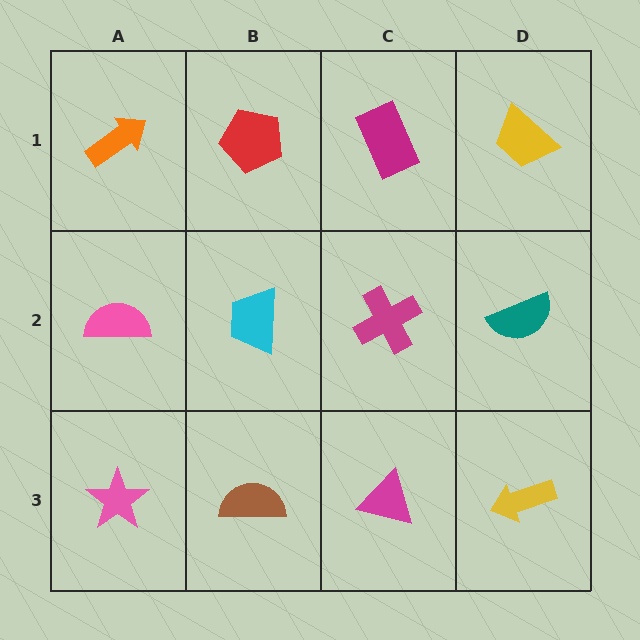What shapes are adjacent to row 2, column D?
A yellow trapezoid (row 1, column D), a yellow arrow (row 3, column D), a magenta cross (row 2, column C).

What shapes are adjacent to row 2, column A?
An orange arrow (row 1, column A), a pink star (row 3, column A), a cyan trapezoid (row 2, column B).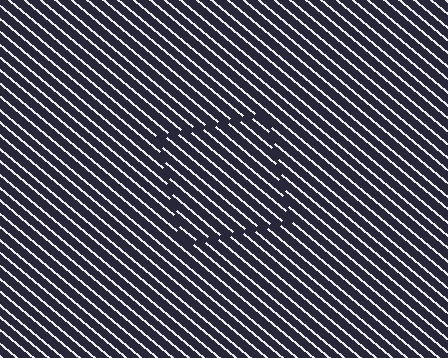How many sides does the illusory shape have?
4 sides — the line-ends trace a square.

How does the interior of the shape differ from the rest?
The interior of the shape contains the same grating, shifted by half a period — the contour is defined by the phase discontinuity where line-ends from the inner and outer gratings abut.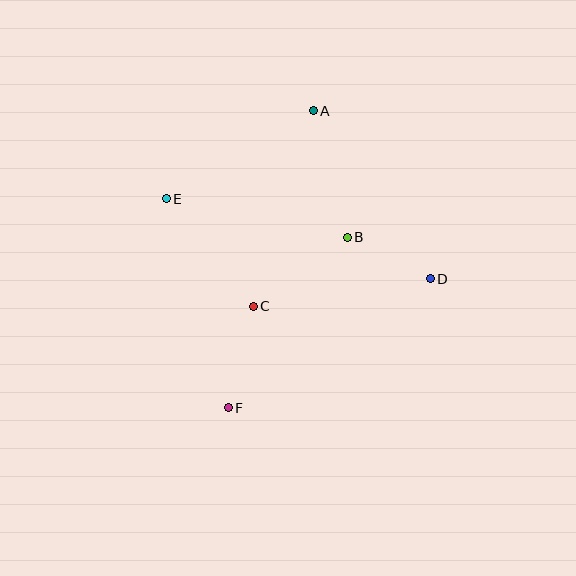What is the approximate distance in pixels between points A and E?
The distance between A and E is approximately 171 pixels.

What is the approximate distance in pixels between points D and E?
The distance between D and E is approximately 276 pixels.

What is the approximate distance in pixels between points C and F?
The distance between C and F is approximately 105 pixels.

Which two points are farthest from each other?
Points A and F are farthest from each other.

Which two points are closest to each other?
Points B and D are closest to each other.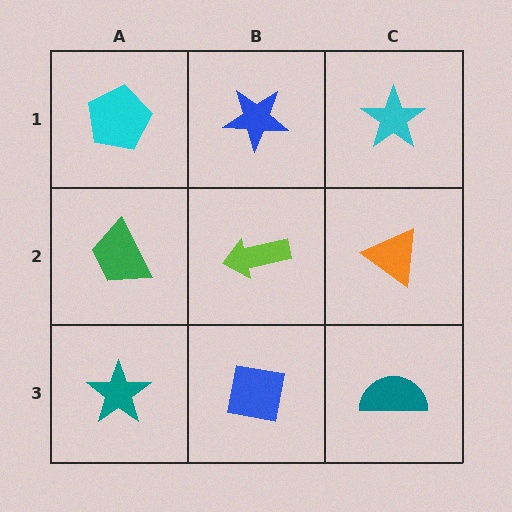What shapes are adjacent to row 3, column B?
A lime arrow (row 2, column B), a teal star (row 3, column A), a teal semicircle (row 3, column C).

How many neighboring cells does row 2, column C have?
3.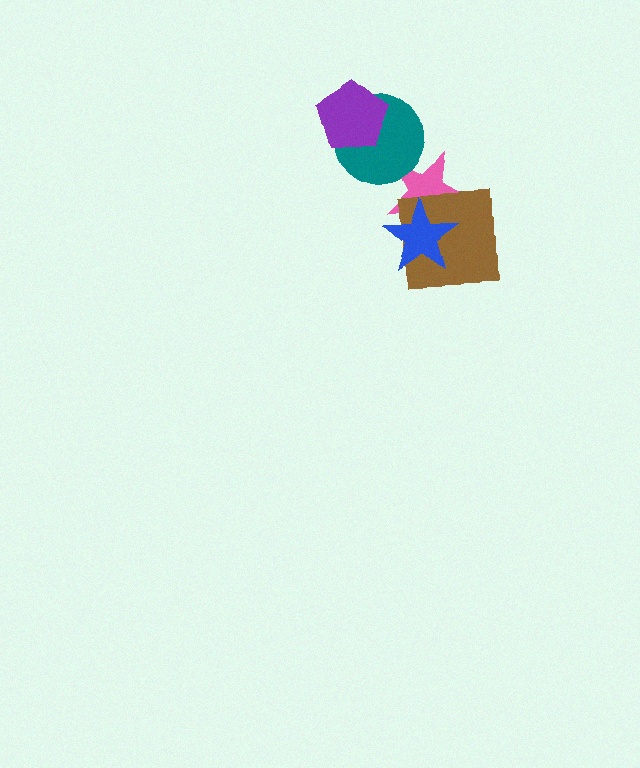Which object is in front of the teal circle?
The purple pentagon is in front of the teal circle.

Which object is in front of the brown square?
The blue star is in front of the brown square.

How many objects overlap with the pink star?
3 objects overlap with the pink star.